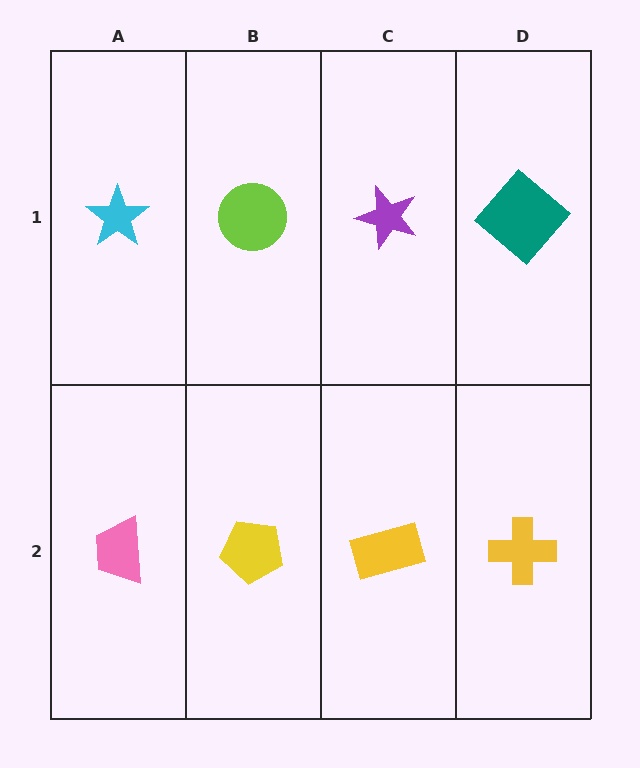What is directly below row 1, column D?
A yellow cross.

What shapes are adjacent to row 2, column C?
A purple star (row 1, column C), a yellow pentagon (row 2, column B), a yellow cross (row 2, column D).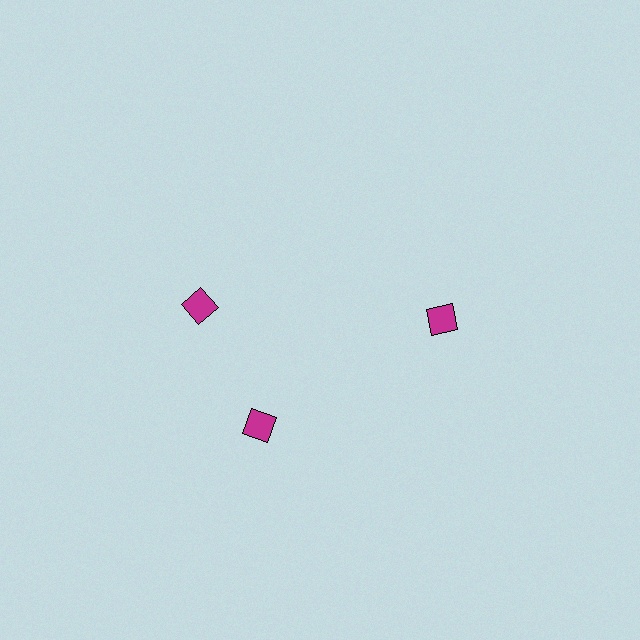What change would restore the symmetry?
The symmetry would be restored by rotating it back into even spacing with its neighbors so that all 3 diamonds sit at equal angles and equal distance from the center.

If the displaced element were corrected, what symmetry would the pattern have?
It would have 3-fold rotational symmetry — the pattern would map onto itself every 120 degrees.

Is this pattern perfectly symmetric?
No. The 3 magenta diamonds are arranged in a ring, but one element near the 11 o'clock position is rotated out of alignment along the ring, breaking the 3-fold rotational symmetry.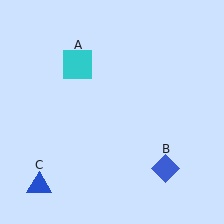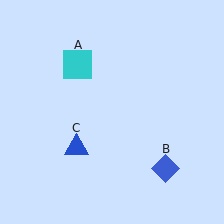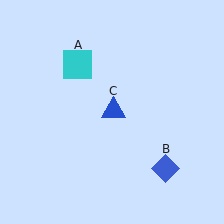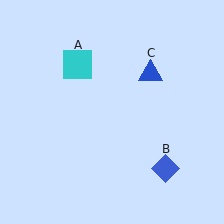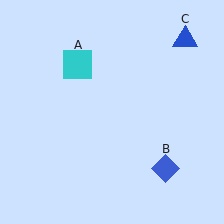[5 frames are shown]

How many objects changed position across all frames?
1 object changed position: blue triangle (object C).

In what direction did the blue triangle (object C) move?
The blue triangle (object C) moved up and to the right.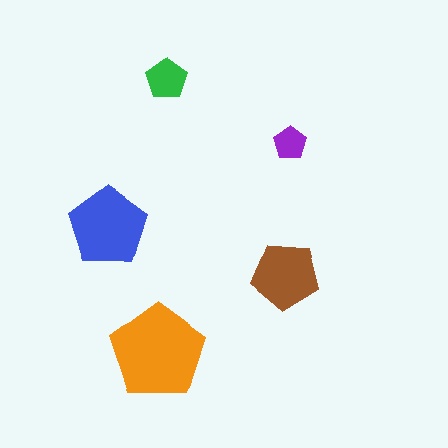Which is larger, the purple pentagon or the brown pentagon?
The brown one.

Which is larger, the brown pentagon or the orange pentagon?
The orange one.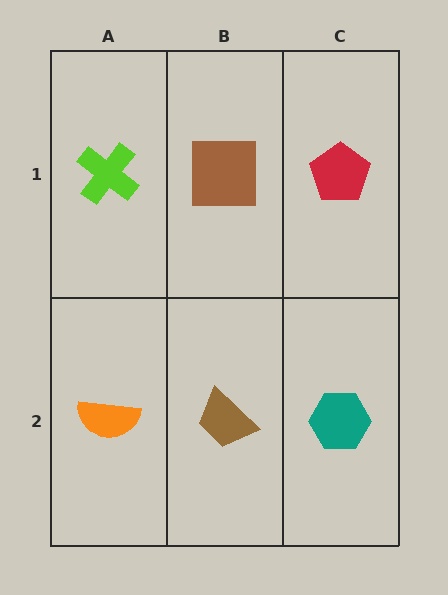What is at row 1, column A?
A lime cross.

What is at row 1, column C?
A red pentagon.